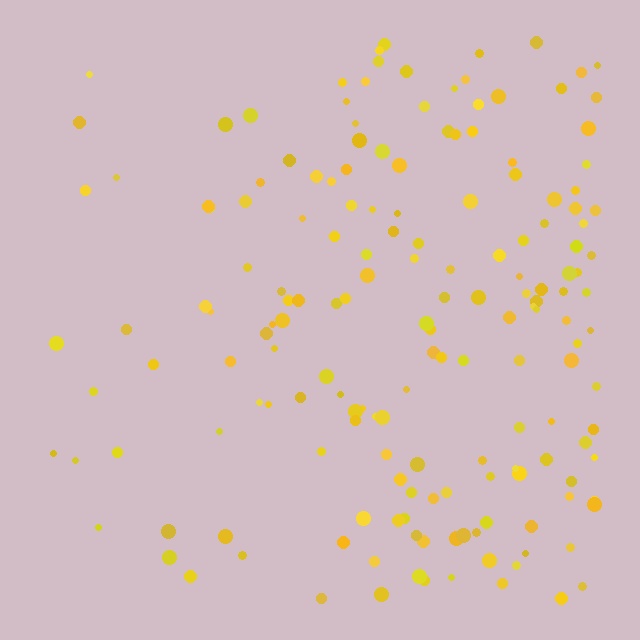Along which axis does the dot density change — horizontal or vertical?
Horizontal.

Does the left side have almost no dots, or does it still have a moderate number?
Still a moderate number, just noticeably fewer than the right.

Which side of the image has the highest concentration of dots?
The right.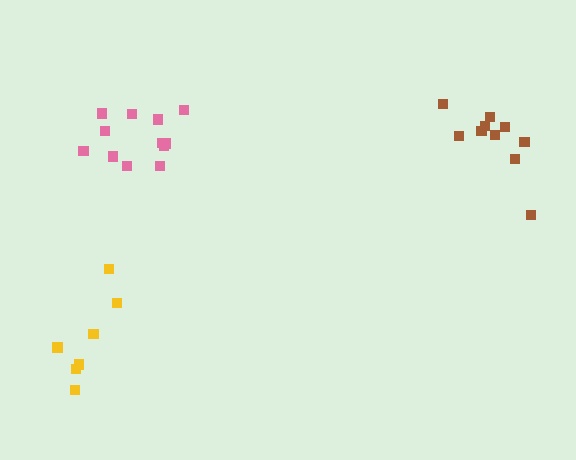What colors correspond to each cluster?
The clusters are colored: pink, brown, yellow.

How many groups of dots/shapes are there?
There are 3 groups.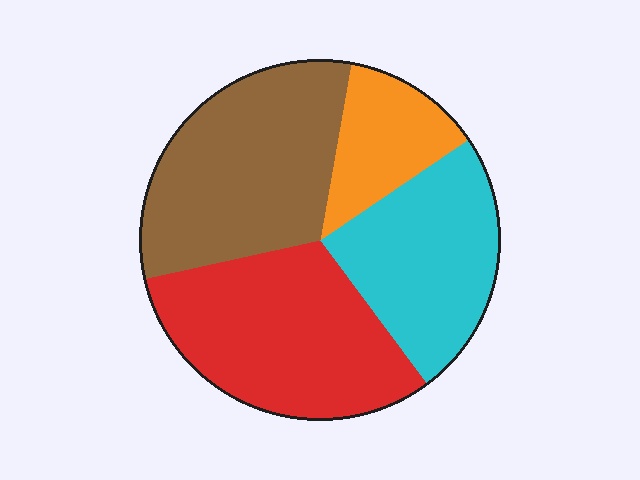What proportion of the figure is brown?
Brown covers roughly 30% of the figure.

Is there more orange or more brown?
Brown.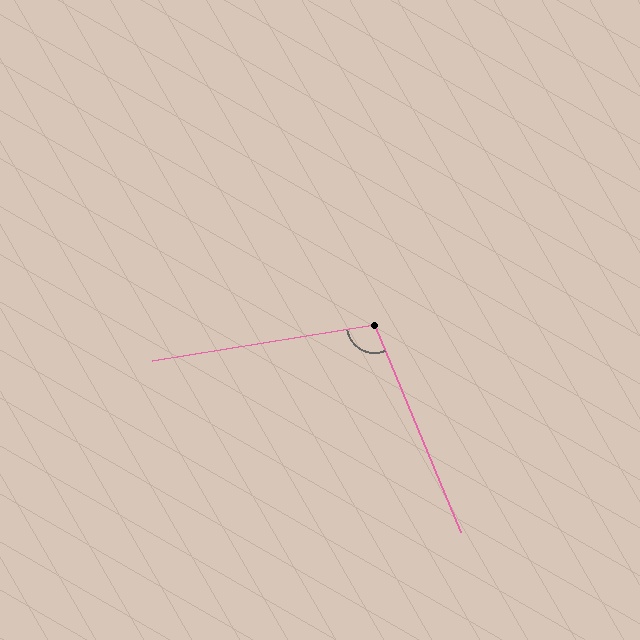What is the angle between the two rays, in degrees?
Approximately 103 degrees.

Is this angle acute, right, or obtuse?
It is obtuse.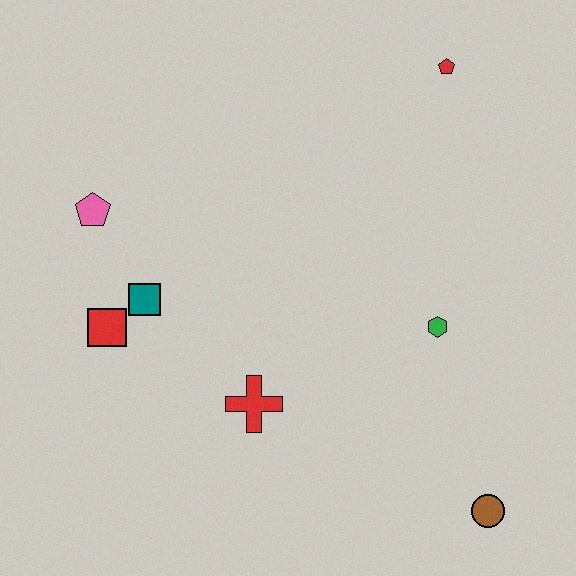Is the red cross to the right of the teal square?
Yes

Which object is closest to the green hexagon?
The brown circle is closest to the green hexagon.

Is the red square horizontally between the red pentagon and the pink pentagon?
Yes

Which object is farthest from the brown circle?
The pink pentagon is farthest from the brown circle.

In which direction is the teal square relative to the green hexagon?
The teal square is to the left of the green hexagon.